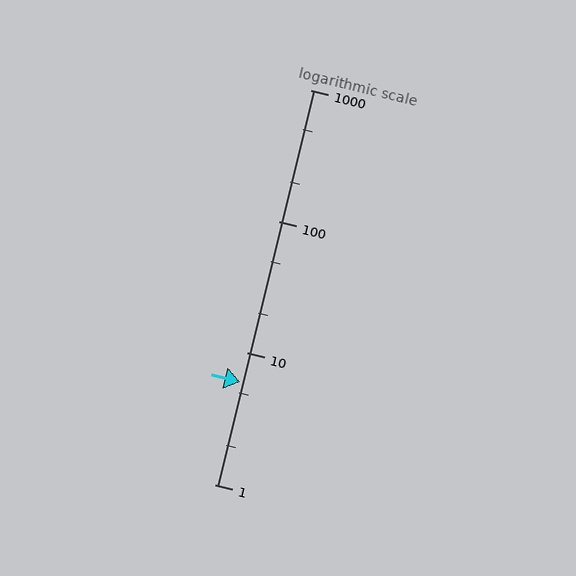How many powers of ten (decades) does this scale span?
The scale spans 3 decades, from 1 to 1000.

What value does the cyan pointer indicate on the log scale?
The pointer indicates approximately 6.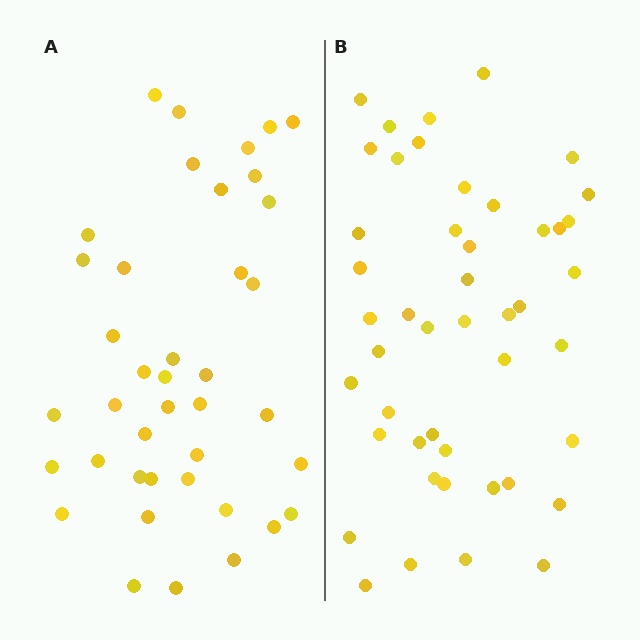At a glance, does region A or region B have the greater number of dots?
Region B (the right region) has more dots.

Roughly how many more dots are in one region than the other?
Region B has about 6 more dots than region A.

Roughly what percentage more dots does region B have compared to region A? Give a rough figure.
About 15% more.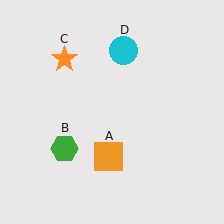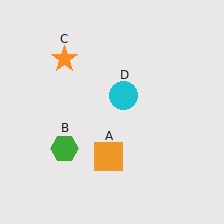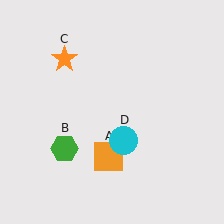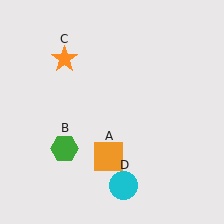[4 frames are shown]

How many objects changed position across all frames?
1 object changed position: cyan circle (object D).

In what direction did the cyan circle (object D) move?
The cyan circle (object D) moved down.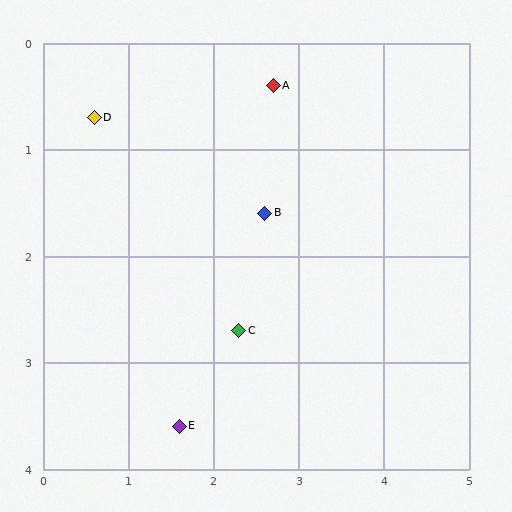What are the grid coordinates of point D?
Point D is at approximately (0.6, 0.7).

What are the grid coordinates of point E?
Point E is at approximately (1.6, 3.6).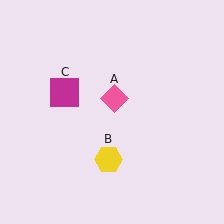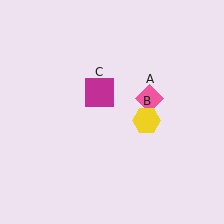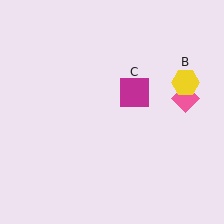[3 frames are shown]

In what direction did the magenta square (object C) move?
The magenta square (object C) moved right.